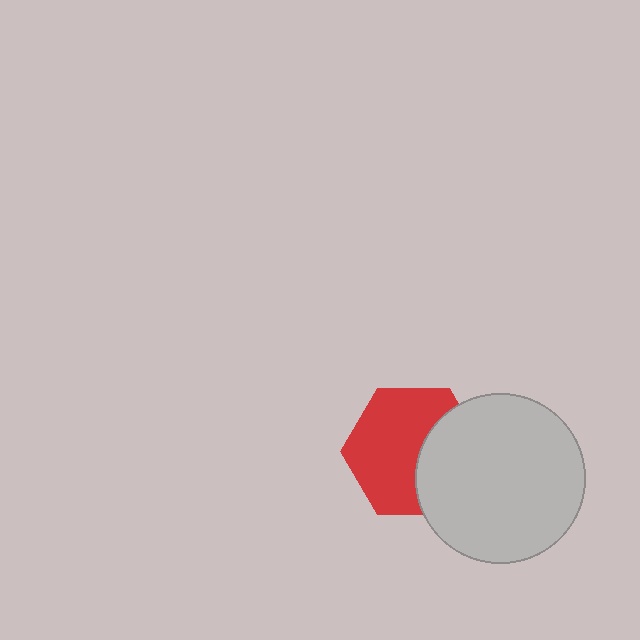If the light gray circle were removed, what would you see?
You would see the complete red hexagon.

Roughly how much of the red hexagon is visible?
About half of it is visible (roughly 63%).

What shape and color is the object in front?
The object in front is a light gray circle.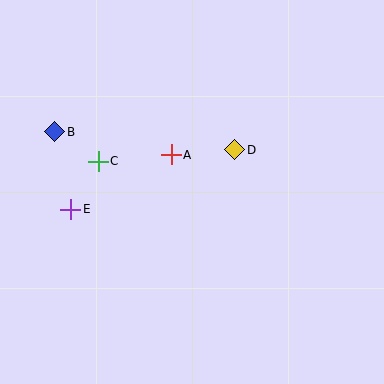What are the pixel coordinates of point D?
Point D is at (235, 150).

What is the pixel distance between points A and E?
The distance between A and E is 115 pixels.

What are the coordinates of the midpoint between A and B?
The midpoint between A and B is at (113, 143).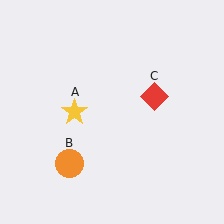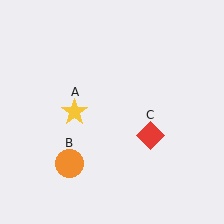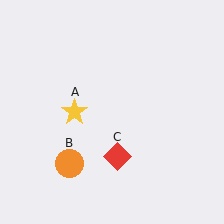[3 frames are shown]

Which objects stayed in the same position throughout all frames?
Yellow star (object A) and orange circle (object B) remained stationary.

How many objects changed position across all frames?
1 object changed position: red diamond (object C).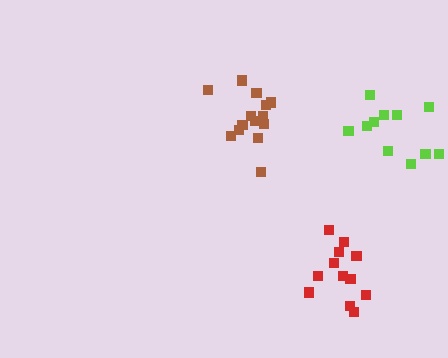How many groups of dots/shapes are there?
There are 3 groups.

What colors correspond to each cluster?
The clusters are colored: brown, lime, red.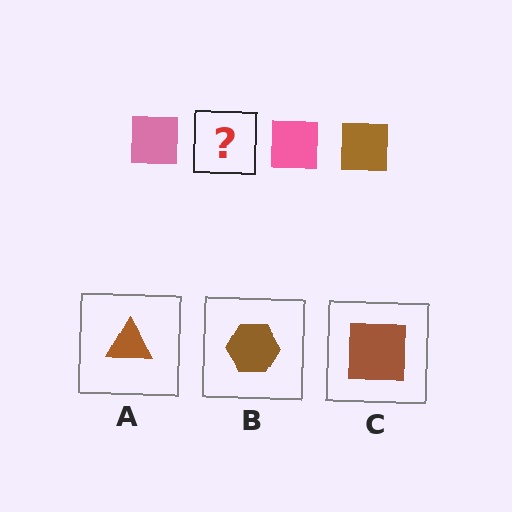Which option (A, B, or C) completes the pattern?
C.